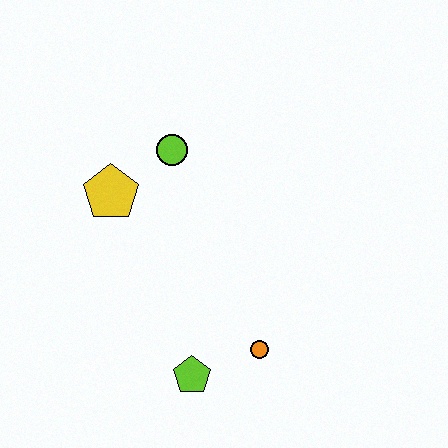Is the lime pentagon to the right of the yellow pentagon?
Yes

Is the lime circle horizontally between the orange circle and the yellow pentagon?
Yes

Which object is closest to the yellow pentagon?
The lime circle is closest to the yellow pentagon.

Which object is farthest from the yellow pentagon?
The orange circle is farthest from the yellow pentagon.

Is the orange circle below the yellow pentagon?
Yes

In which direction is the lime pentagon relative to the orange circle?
The lime pentagon is to the left of the orange circle.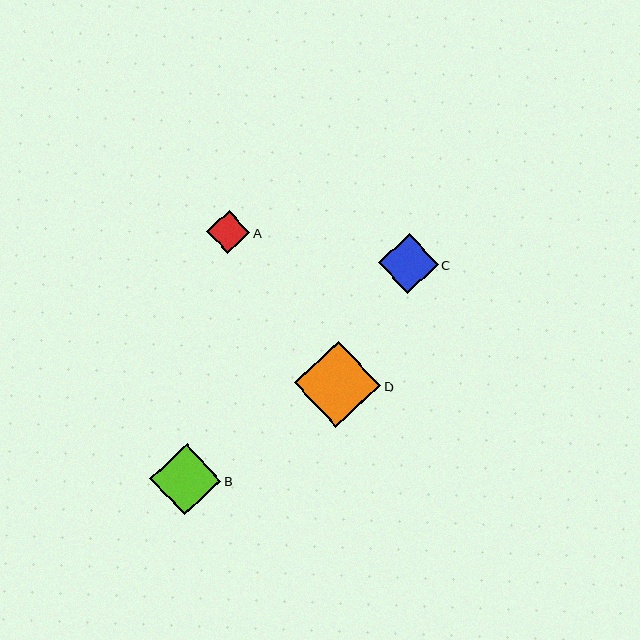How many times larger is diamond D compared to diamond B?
Diamond D is approximately 1.2 times the size of diamond B.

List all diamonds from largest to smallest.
From largest to smallest: D, B, C, A.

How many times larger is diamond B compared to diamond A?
Diamond B is approximately 1.7 times the size of diamond A.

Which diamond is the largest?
Diamond D is the largest with a size of approximately 87 pixels.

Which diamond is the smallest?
Diamond A is the smallest with a size of approximately 43 pixels.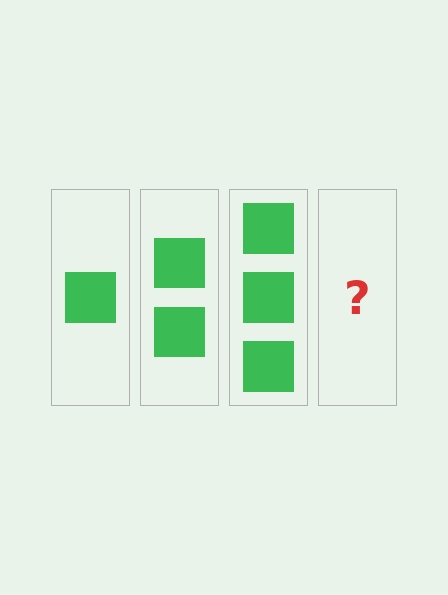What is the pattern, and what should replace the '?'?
The pattern is that each step adds one more square. The '?' should be 4 squares.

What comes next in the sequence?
The next element should be 4 squares.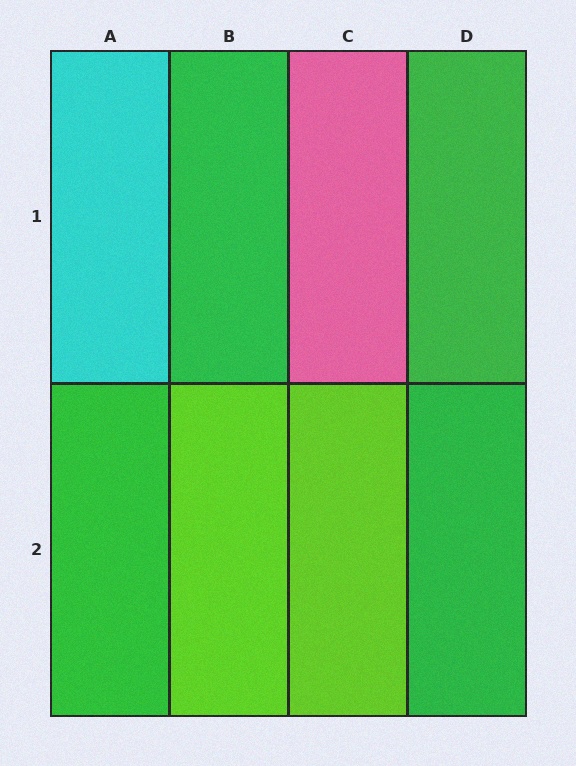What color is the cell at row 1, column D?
Green.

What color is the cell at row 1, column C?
Pink.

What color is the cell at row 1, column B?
Green.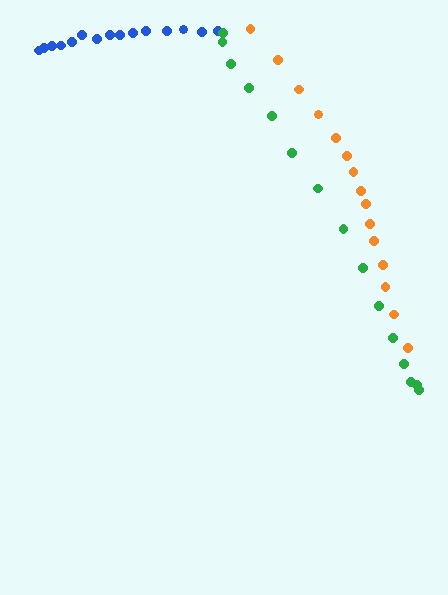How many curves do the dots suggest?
There are 3 distinct paths.